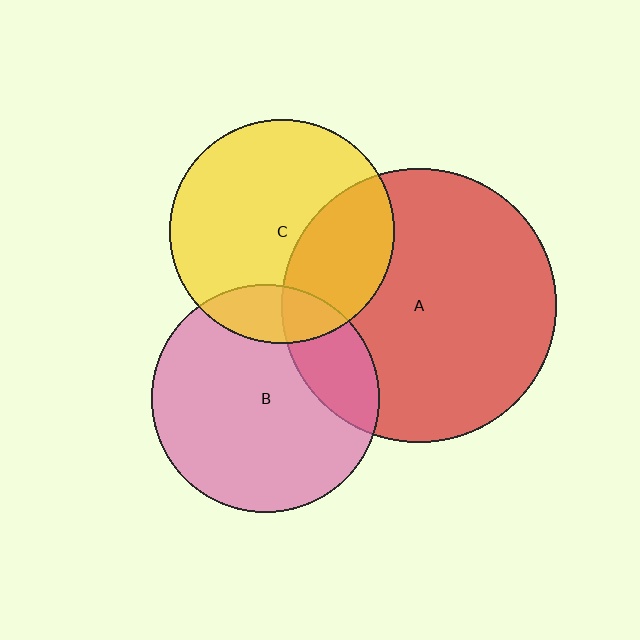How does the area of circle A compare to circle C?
Approximately 1.5 times.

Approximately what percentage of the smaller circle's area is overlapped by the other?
Approximately 15%.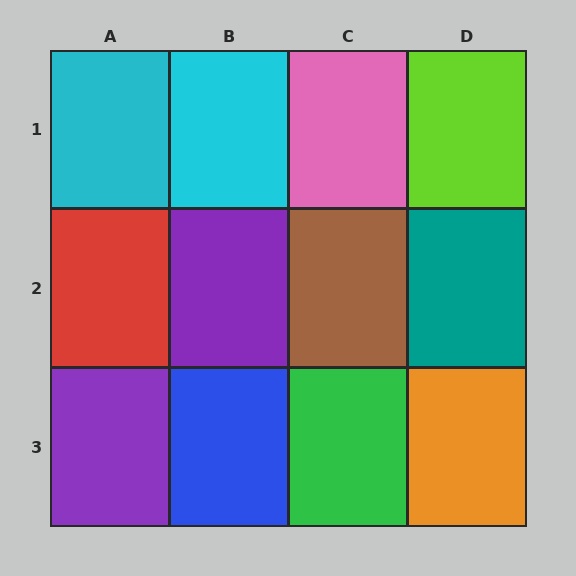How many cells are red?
1 cell is red.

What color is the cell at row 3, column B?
Blue.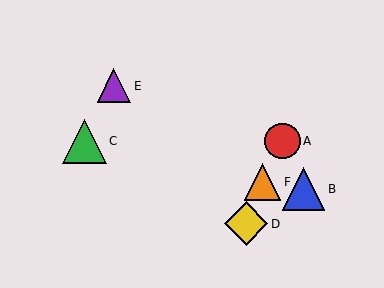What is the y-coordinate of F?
Object F is at y≈182.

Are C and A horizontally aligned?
Yes, both are at y≈141.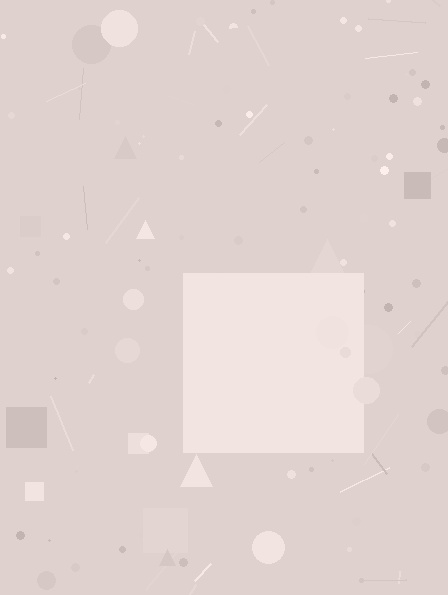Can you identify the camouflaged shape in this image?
The camouflaged shape is a square.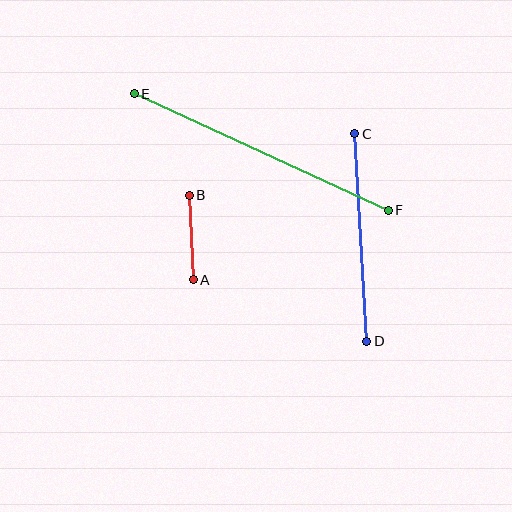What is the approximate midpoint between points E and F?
The midpoint is at approximately (261, 152) pixels.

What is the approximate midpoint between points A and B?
The midpoint is at approximately (191, 238) pixels.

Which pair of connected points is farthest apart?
Points E and F are farthest apart.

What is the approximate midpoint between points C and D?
The midpoint is at approximately (361, 238) pixels.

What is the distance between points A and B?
The distance is approximately 85 pixels.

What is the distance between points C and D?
The distance is approximately 208 pixels.